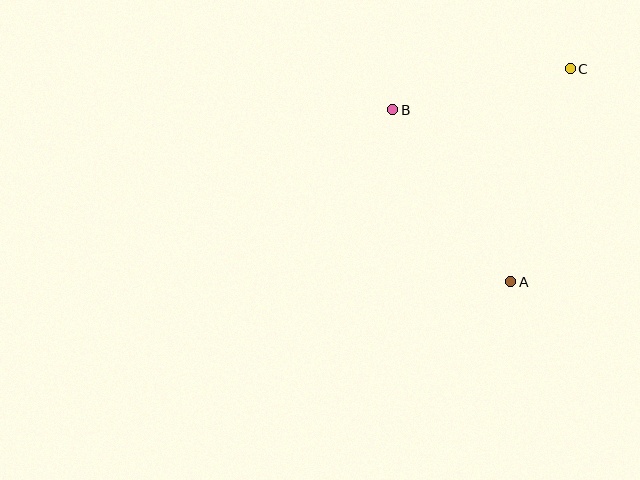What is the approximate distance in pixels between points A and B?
The distance between A and B is approximately 209 pixels.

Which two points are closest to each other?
Points B and C are closest to each other.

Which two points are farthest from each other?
Points A and C are farthest from each other.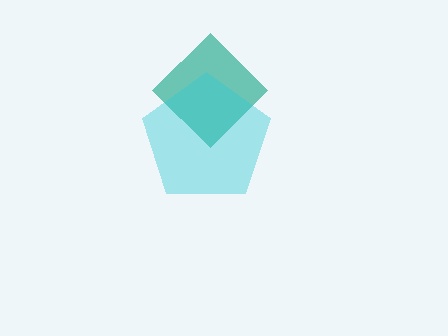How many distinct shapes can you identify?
There are 2 distinct shapes: a teal diamond, a cyan pentagon.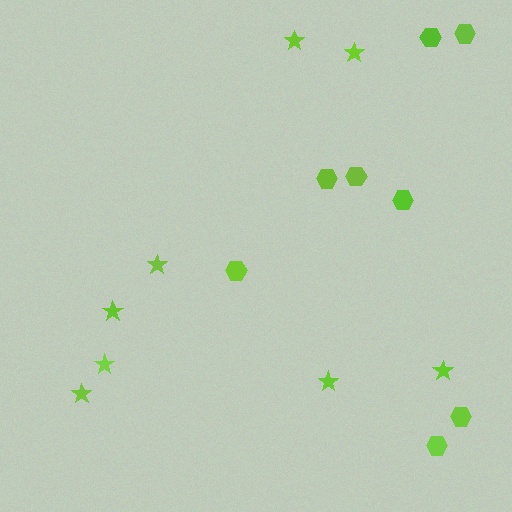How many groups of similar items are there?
There are 2 groups: one group of stars (8) and one group of hexagons (8).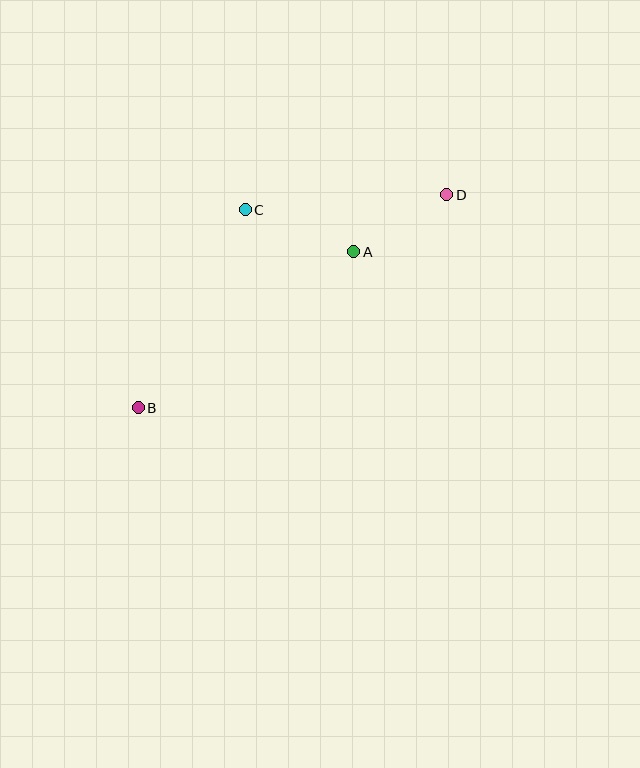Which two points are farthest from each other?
Points B and D are farthest from each other.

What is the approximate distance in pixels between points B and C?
The distance between B and C is approximately 225 pixels.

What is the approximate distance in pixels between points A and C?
The distance between A and C is approximately 116 pixels.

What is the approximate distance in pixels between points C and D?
The distance between C and D is approximately 202 pixels.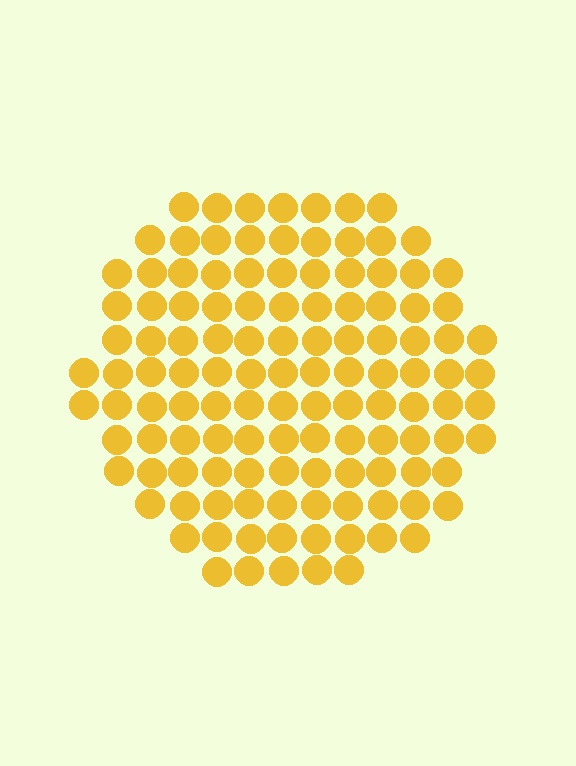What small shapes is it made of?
It is made of small circles.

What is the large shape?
The large shape is a circle.